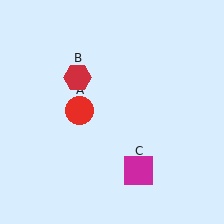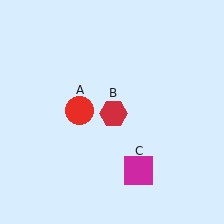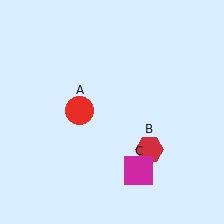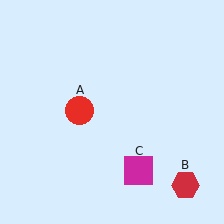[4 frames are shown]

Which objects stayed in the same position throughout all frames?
Red circle (object A) and magenta square (object C) remained stationary.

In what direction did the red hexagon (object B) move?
The red hexagon (object B) moved down and to the right.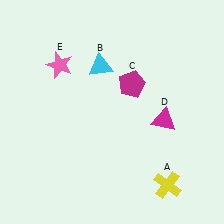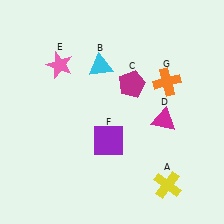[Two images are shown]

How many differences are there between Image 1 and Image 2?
There are 2 differences between the two images.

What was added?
A purple square (F), an orange cross (G) were added in Image 2.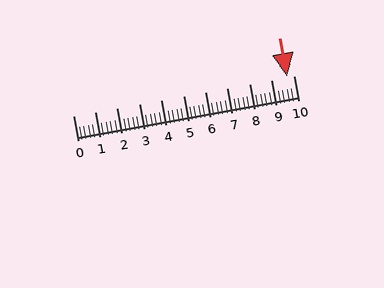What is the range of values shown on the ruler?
The ruler shows values from 0 to 10.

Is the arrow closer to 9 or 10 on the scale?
The arrow is closer to 10.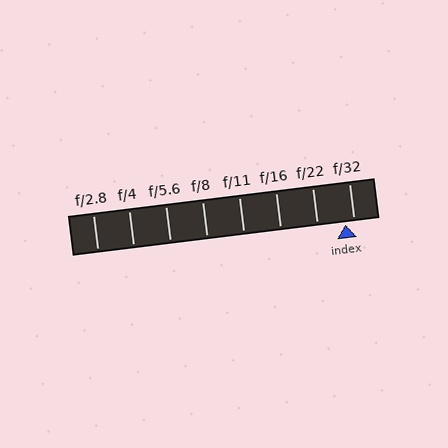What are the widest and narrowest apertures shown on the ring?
The widest aperture shown is f/2.8 and the narrowest is f/32.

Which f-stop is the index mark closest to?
The index mark is closest to f/32.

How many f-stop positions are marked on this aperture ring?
There are 8 f-stop positions marked.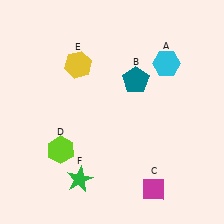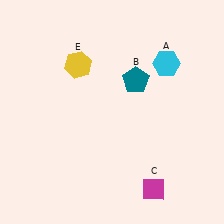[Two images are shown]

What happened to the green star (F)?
The green star (F) was removed in Image 2. It was in the bottom-left area of Image 1.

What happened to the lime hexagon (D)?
The lime hexagon (D) was removed in Image 2. It was in the bottom-left area of Image 1.